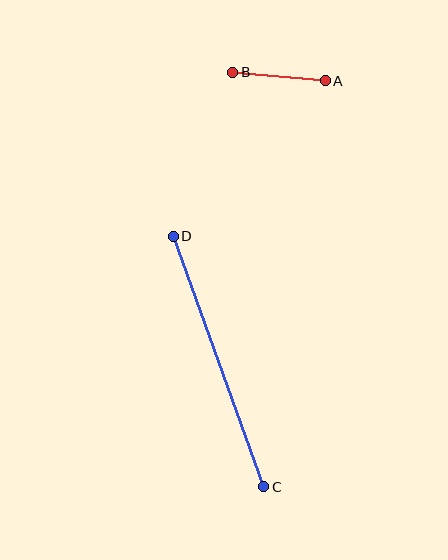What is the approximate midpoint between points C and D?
The midpoint is at approximately (219, 362) pixels.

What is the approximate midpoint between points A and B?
The midpoint is at approximately (279, 76) pixels.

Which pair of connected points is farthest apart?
Points C and D are farthest apart.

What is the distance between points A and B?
The distance is approximately 93 pixels.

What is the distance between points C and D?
The distance is approximately 266 pixels.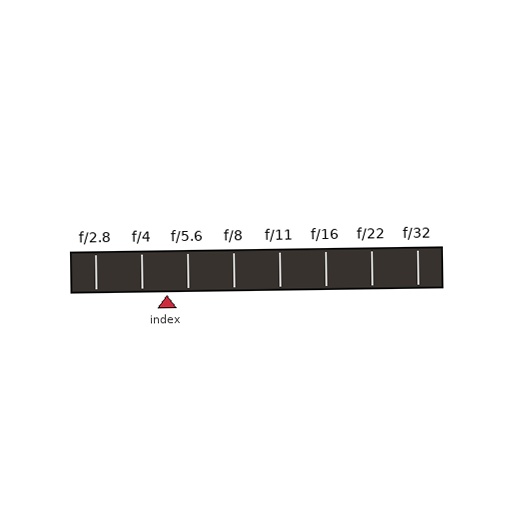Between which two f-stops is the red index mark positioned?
The index mark is between f/4 and f/5.6.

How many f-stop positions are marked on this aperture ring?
There are 8 f-stop positions marked.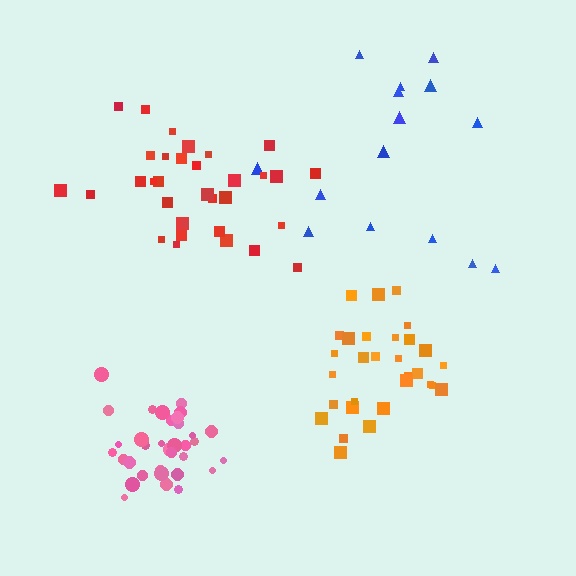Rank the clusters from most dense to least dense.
pink, orange, red, blue.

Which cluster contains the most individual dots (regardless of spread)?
Pink (34).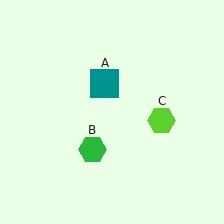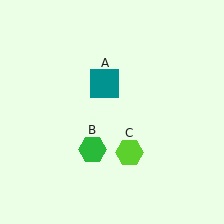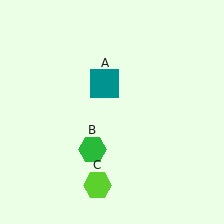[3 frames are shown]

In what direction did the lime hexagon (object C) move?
The lime hexagon (object C) moved down and to the left.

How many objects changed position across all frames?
1 object changed position: lime hexagon (object C).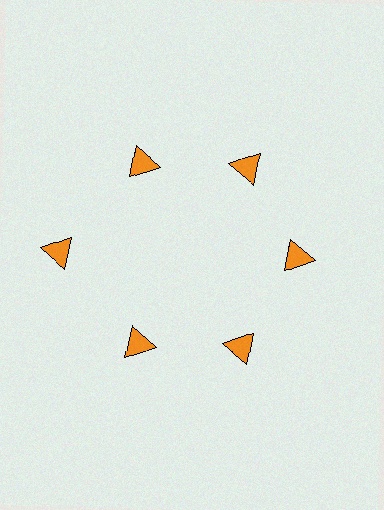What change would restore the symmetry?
The symmetry would be restored by moving it inward, back onto the ring so that all 6 triangles sit at equal angles and equal distance from the center.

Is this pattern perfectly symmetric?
No. The 6 orange triangles are arranged in a ring, but one element near the 9 o'clock position is pushed outward from the center, breaking the 6-fold rotational symmetry.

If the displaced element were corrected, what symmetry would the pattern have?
It would have 6-fold rotational symmetry — the pattern would map onto itself every 60 degrees.